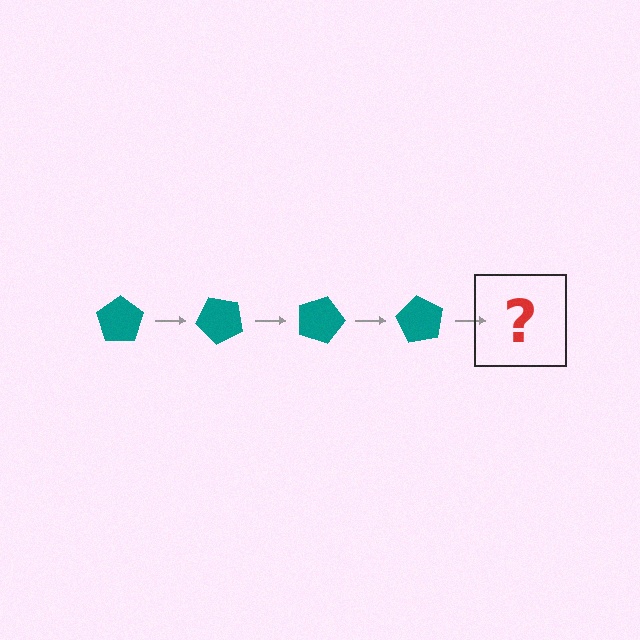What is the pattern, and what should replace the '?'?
The pattern is that the pentagon rotates 45 degrees each step. The '?' should be a teal pentagon rotated 180 degrees.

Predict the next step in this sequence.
The next step is a teal pentagon rotated 180 degrees.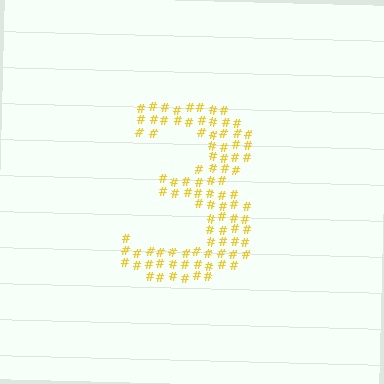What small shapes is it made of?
It is made of small hash symbols.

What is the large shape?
The large shape is the digit 3.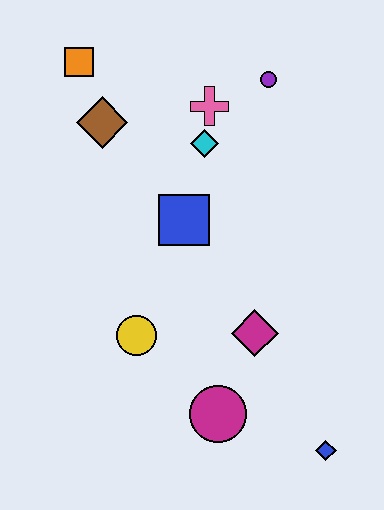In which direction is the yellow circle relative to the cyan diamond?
The yellow circle is below the cyan diamond.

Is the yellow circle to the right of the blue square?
No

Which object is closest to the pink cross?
The cyan diamond is closest to the pink cross.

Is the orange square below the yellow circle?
No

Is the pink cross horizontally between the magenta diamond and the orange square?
Yes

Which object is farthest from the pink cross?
The blue diamond is farthest from the pink cross.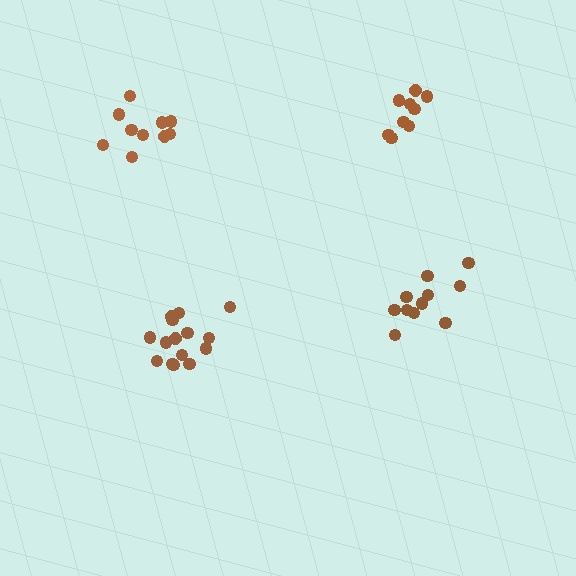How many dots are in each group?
Group 1: 11 dots, Group 2: 15 dots, Group 3: 10 dots, Group 4: 9 dots (45 total).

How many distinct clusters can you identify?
There are 4 distinct clusters.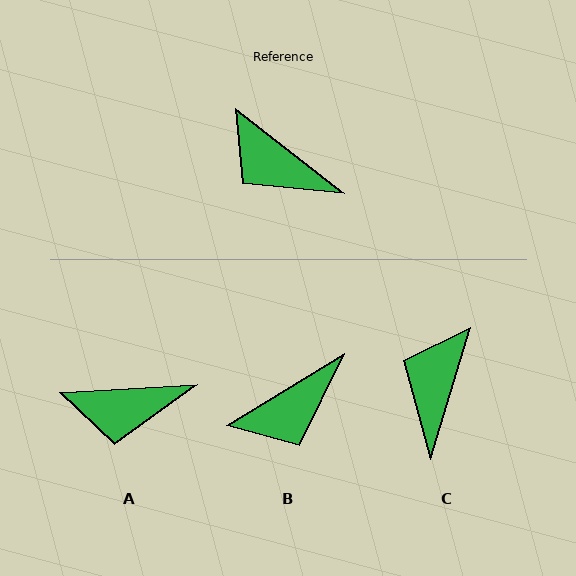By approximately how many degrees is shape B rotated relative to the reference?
Approximately 69 degrees counter-clockwise.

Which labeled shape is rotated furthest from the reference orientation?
B, about 69 degrees away.